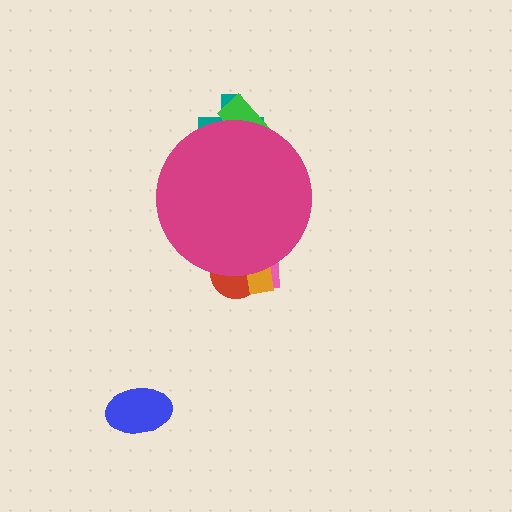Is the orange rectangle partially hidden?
Yes, the orange rectangle is partially hidden behind the magenta circle.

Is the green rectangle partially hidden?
Yes, the green rectangle is partially hidden behind the magenta circle.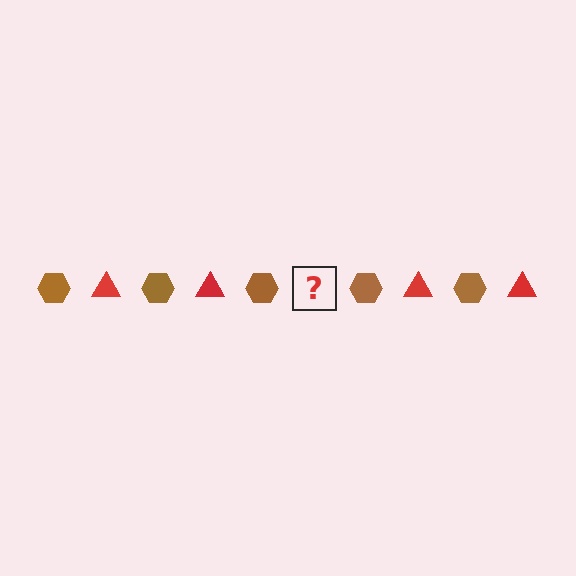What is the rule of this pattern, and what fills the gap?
The rule is that the pattern alternates between brown hexagon and red triangle. The gap should be filled with a red triangle.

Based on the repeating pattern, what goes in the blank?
The blank should be a red triangle.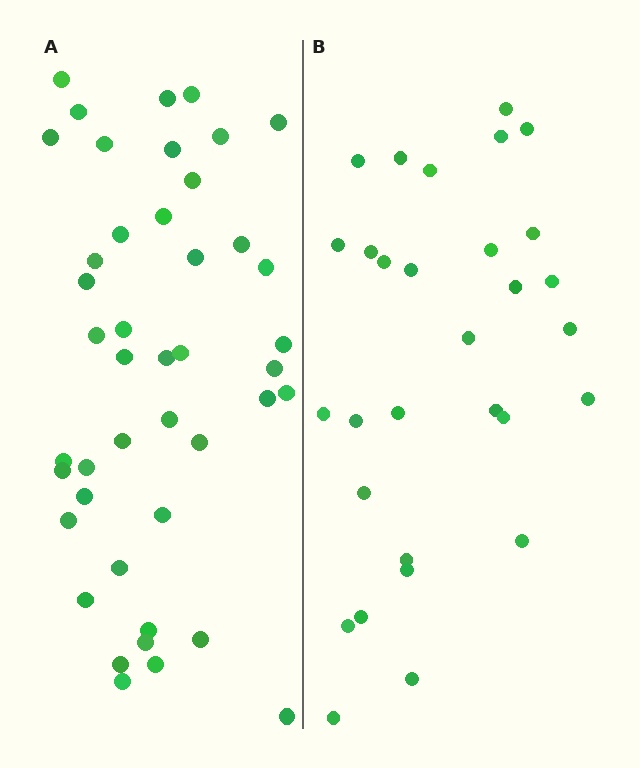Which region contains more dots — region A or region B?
Region A (the left region) has more dots.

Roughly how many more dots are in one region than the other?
Region A has approximately 15 more dots than region B.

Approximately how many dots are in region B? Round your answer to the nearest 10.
About 30 dots.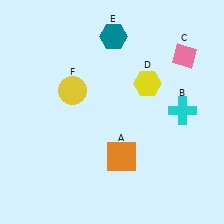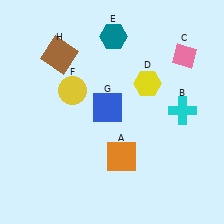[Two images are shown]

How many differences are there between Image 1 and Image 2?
There are 2 differences between the two images.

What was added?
A blue square (G), a brown square (H) were added in Image 2.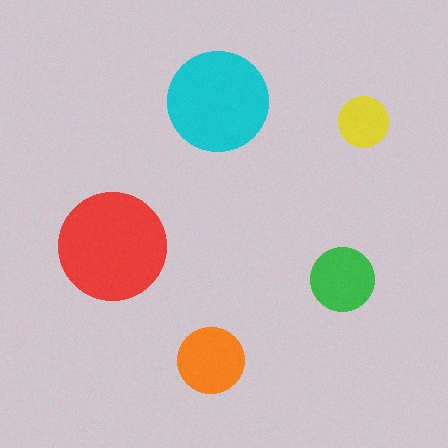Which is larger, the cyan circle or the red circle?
The red one.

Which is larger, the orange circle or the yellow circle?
The orange one.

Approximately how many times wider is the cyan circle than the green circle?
About 1.5 times wider.